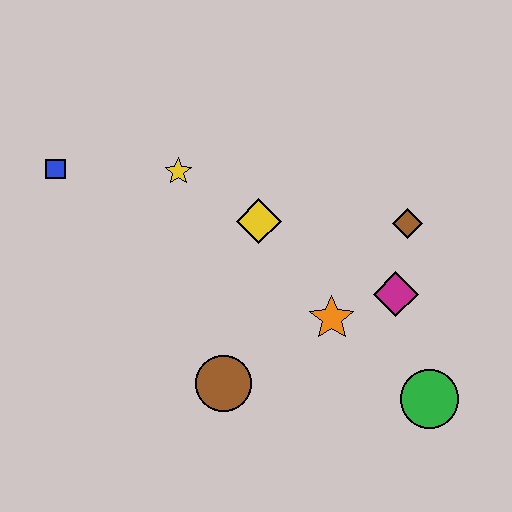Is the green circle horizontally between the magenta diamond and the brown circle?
No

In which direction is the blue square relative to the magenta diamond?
The blue square is to the left of the magenta diamond.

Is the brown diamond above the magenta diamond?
Yes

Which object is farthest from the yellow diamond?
The green circle is farthest from the yellow diamond.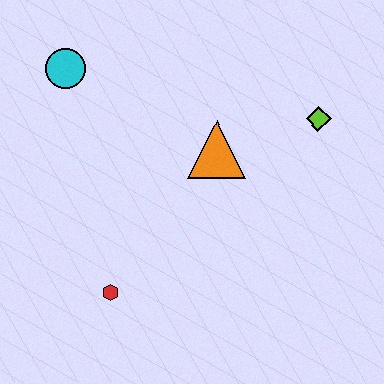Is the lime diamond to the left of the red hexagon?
No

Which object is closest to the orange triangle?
The lime diamond is closest to the orange triangle.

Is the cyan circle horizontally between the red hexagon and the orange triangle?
No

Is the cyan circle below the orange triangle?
No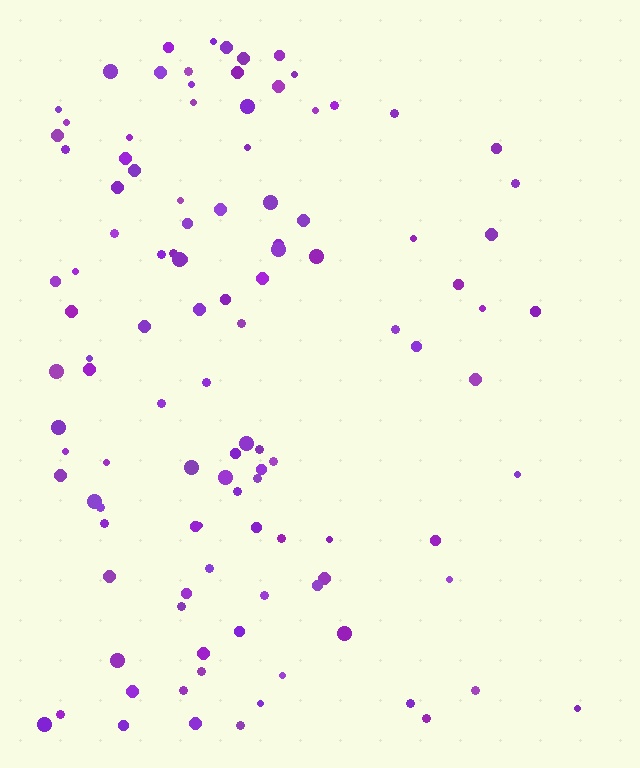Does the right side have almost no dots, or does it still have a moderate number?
Still a moderate number, just noticeably fewer than the left.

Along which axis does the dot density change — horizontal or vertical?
Horizontal.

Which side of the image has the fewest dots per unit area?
The right.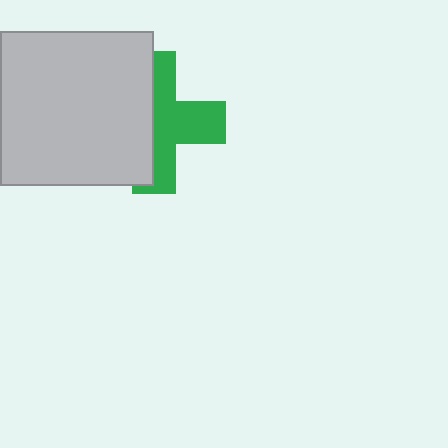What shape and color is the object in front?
The object in front is a light gray square.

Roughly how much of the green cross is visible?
About half of it is visible (roughly 52%).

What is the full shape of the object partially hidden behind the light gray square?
The partially hidden object is a green cross.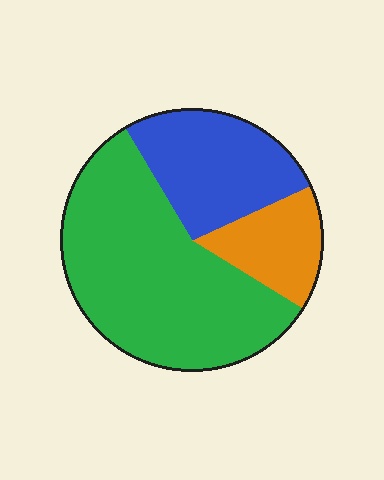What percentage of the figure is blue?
Blue takes up between a sixth and a third of the figure.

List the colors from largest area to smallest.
From largest to smallest: green, blue, orange.